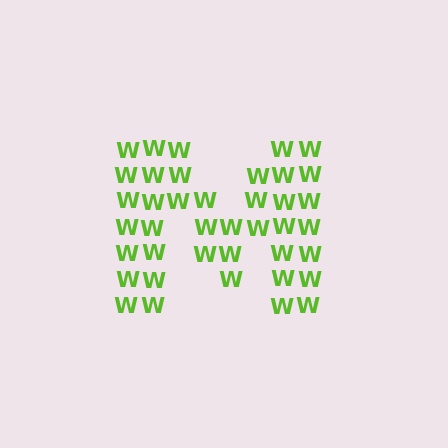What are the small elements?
The small elements are letter W's.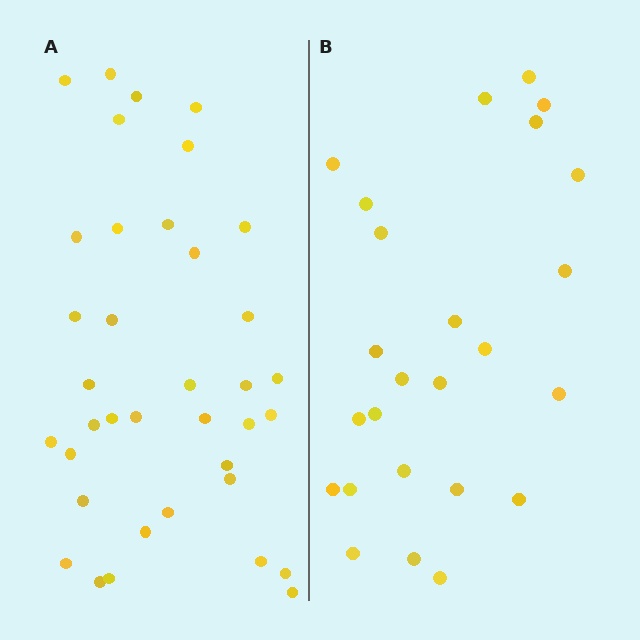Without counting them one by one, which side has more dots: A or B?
Region A (the left region) has more dots.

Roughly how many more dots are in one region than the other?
Region A has roughly 12 or so more dots than region B.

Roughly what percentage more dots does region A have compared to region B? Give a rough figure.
About 50% more.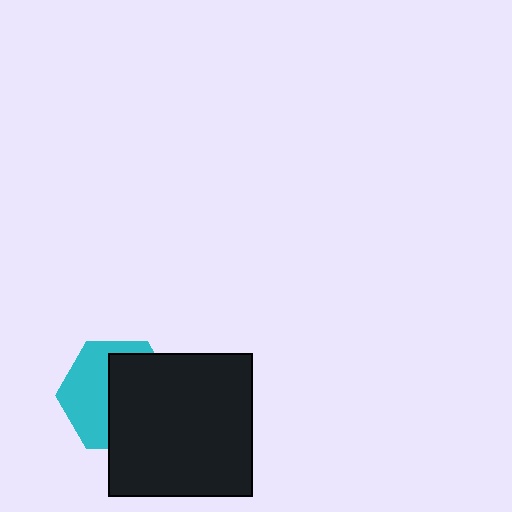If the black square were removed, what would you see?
You would see the complete cyan hexagon.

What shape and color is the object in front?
The object in front is a black square.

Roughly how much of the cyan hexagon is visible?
About half of it is visible (roughly 45%).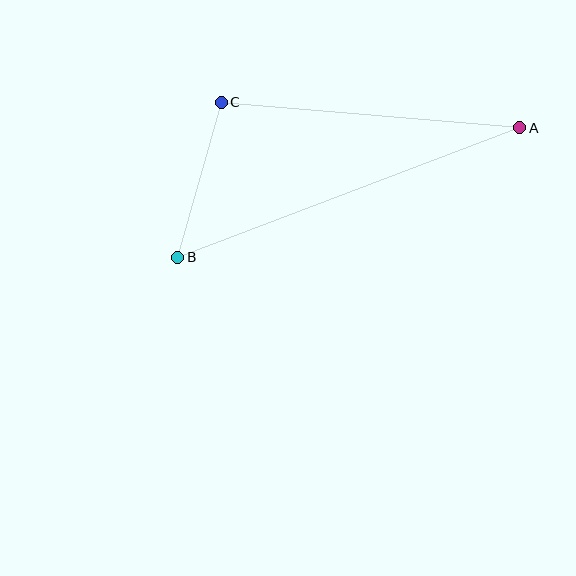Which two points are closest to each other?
Points B and C are closest to each other.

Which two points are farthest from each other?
Points A and B are farthest from each other.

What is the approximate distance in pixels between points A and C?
The distance between A and C is approximately 299 pixels.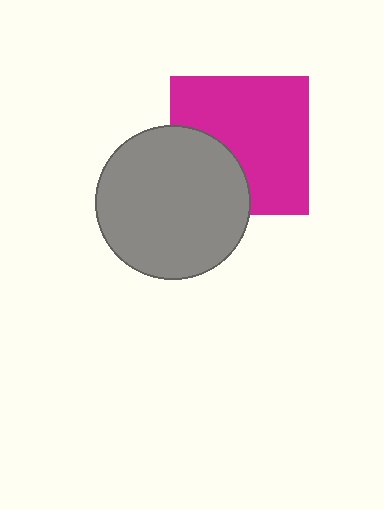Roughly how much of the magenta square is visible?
Most of it is visible (roughly 69%).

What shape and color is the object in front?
The object in front is a gray circle.